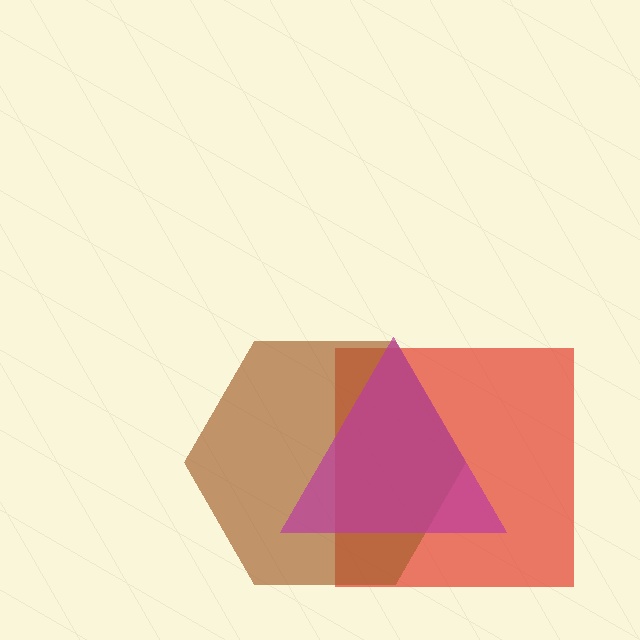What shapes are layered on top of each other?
The layered shapes are: a red square, a brown hexagon, a magenta triangle.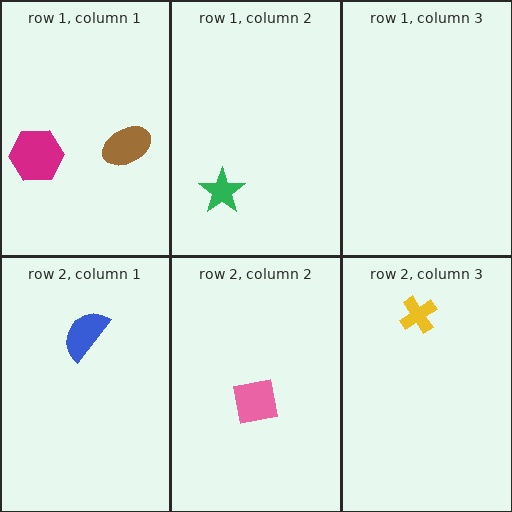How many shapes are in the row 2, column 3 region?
1.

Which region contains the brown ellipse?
The row 1, column 1 region.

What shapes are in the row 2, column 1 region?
The blue semicircle.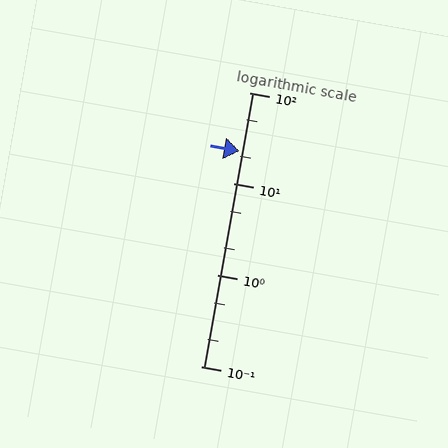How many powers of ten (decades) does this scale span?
The scale spans 3 decades, from 0.1 to 100.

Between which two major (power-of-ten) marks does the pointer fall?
The pointer is between 10 and 100.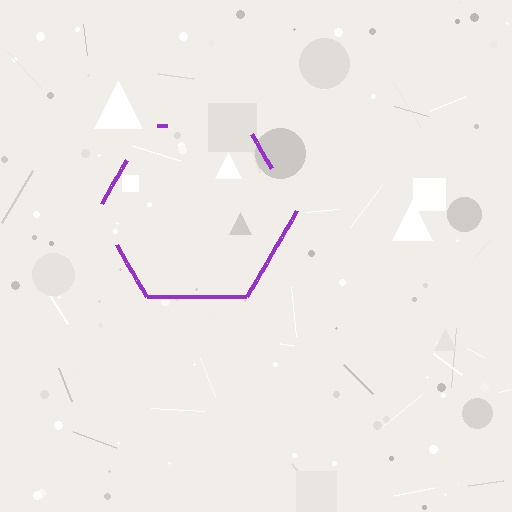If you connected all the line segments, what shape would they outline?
They would outline a hexagon.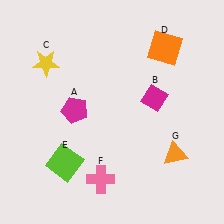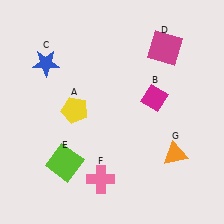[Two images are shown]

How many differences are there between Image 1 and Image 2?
There are 3 differences between the two images.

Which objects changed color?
A changed from magenta to yellow. C changed from yellow to blue. D changed from orange to magenta.